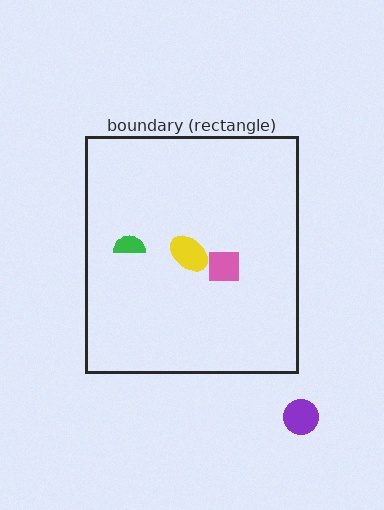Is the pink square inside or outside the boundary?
Inside.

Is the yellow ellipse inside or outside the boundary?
Inside.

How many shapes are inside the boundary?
3 inside, 1 outside.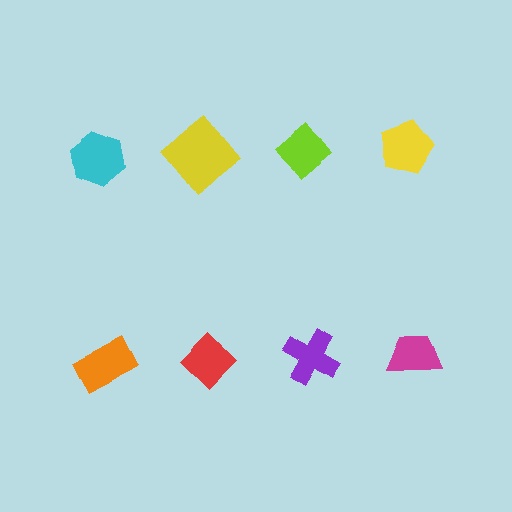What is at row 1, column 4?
A yellow pentagon.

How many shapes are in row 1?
4 shapes.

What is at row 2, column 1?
An orange rectangle.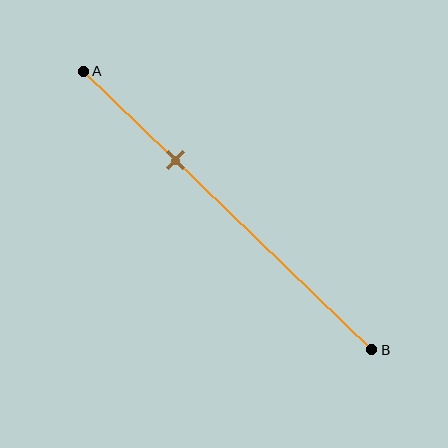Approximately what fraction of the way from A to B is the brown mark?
The brown mark is approximately 30% of the way from A to B.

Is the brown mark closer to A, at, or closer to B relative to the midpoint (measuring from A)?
The brown mark is closer to point A than the midpoint of segment AB.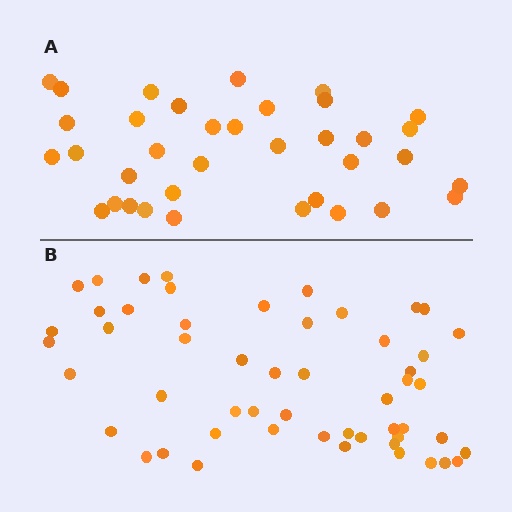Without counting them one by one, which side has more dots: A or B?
Region B (the bottom region) has more dots.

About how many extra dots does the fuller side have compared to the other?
Region B has approximately 15 more dots than region A.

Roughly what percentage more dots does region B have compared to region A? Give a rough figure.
About 45% more.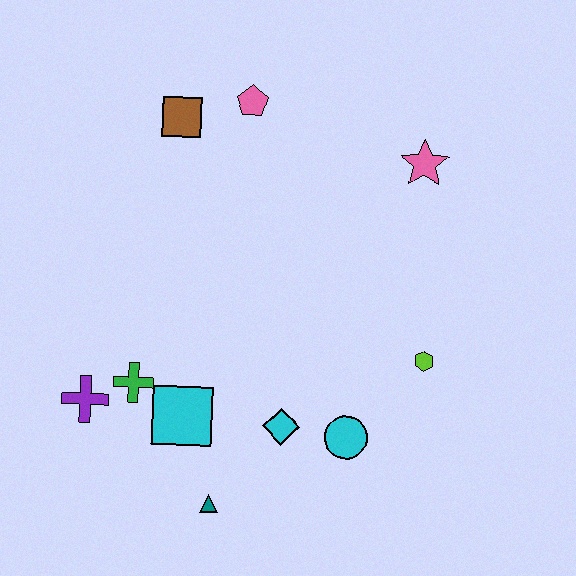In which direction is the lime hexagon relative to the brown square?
The lime hexagon is to the right of the brown square.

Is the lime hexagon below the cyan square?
No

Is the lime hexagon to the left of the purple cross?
No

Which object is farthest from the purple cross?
The pink star is farthest from the purple cross.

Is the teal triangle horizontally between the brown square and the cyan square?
No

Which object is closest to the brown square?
The pink pentagon is closest to the brown square.